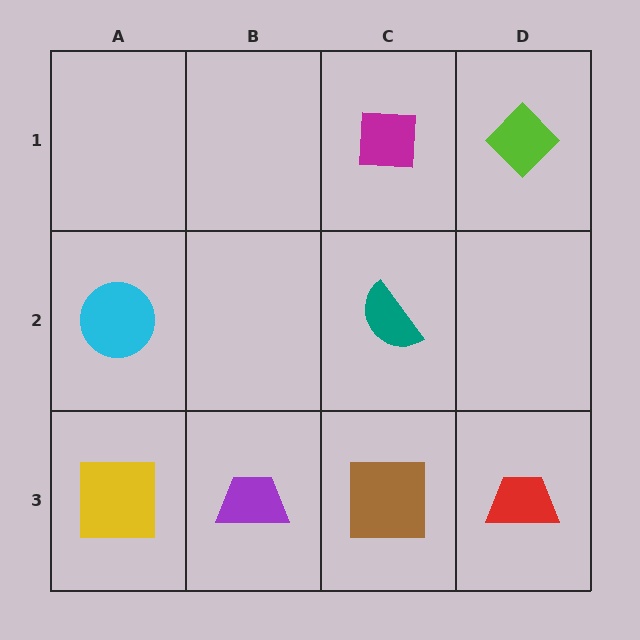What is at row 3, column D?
A red trapezoid.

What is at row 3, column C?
A brown square.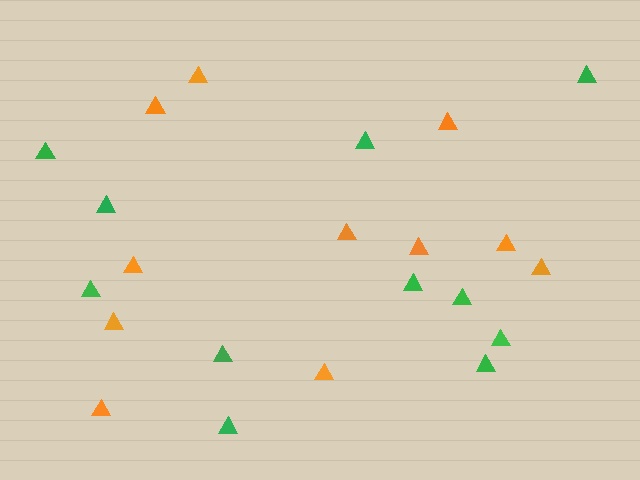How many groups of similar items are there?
There are 2 groups: one group of orange triangles (11) and one group of green triangles (11).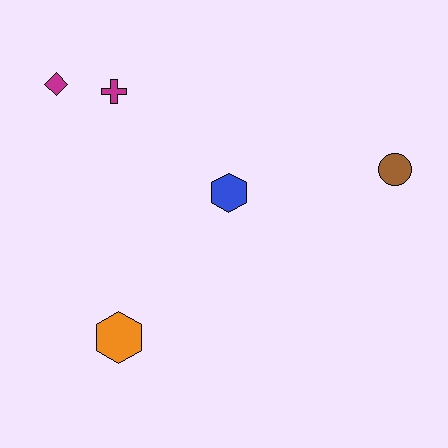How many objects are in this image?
There are 5 objects.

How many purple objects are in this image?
There are no purple objects.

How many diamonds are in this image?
There is 1 diamond.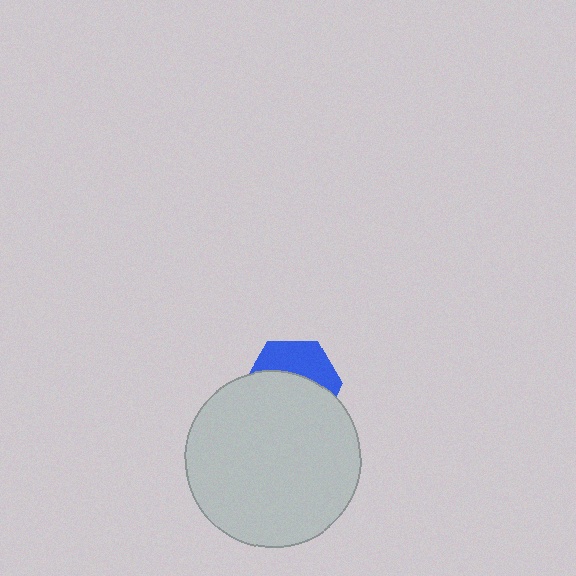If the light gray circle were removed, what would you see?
You would see the complete blue hexagon.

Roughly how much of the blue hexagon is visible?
A small part of it is visible (roughly 39%).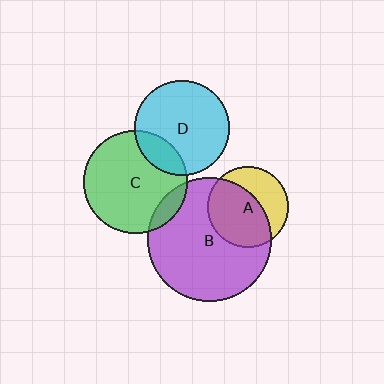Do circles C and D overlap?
Yes.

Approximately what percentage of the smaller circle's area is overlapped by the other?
Approximately 20%.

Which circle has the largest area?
Circle B (purple).